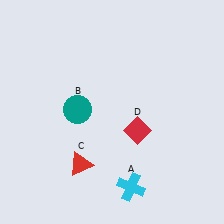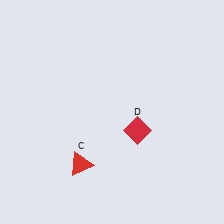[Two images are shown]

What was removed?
The teal circle (B), the cyan cross (A) were removed in Image 2.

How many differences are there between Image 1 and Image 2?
There are 2 differences between the two images.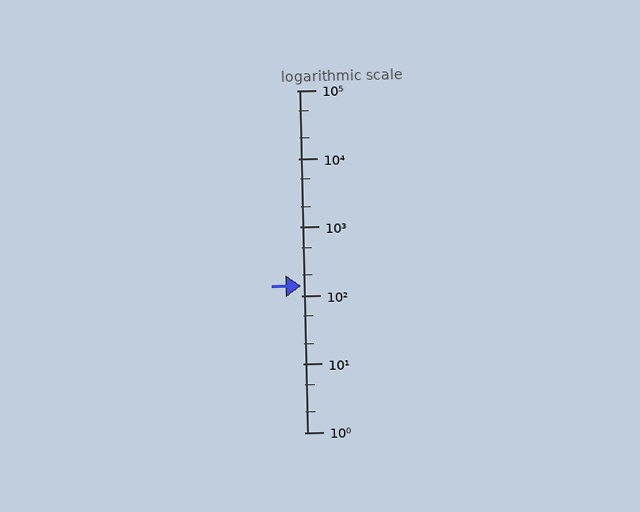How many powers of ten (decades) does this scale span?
The scale spans 5 decades, from 1 to 100000.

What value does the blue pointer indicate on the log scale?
The pointer indicates approximately 140.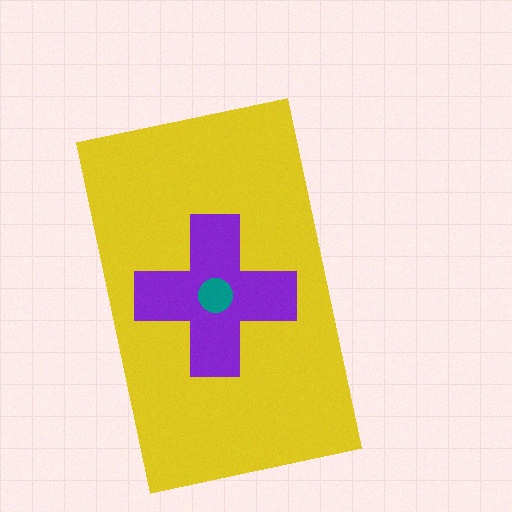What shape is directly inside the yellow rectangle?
The purple cross.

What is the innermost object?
The teal circle.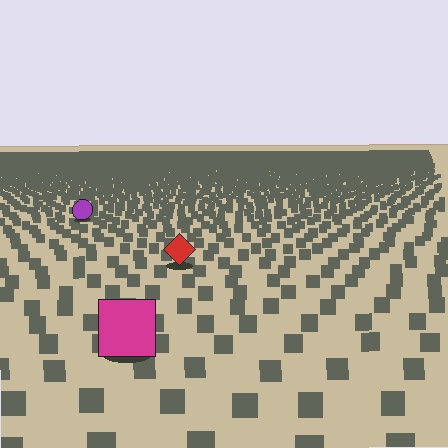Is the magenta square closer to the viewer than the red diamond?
Yes. The magenta square is closer — you can tell from the texture gradient: the ground texture is coarser near it.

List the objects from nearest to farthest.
From nearest to farthest: the magenta square, the red diamond, the purple circle.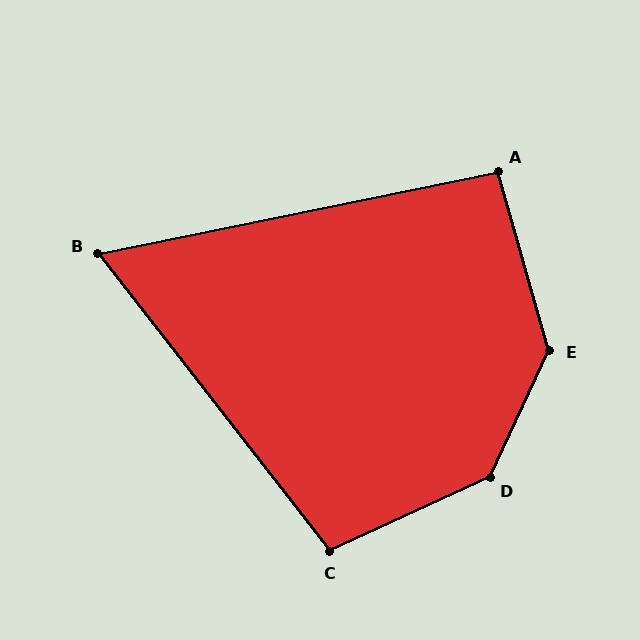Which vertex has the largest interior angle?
D, at approximately 140 degrees.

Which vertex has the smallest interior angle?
B, at approximately 64 degrees.